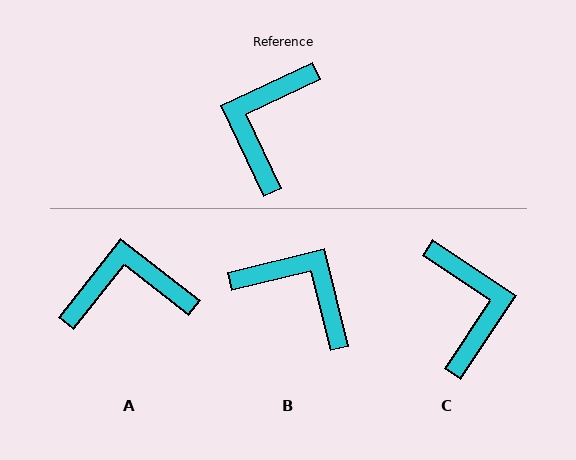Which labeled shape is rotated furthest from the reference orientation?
C, about 149 degrees away.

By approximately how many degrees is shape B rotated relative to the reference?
Approximately 101 degrees clockwise.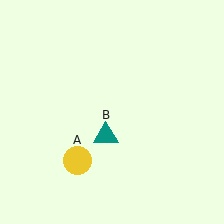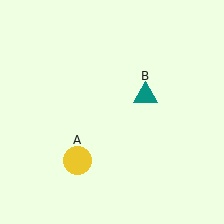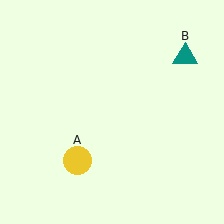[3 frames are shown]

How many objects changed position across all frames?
1 object changed position: teal triangle (object B).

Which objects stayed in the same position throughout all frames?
Yellow circle (object A) remained stationary.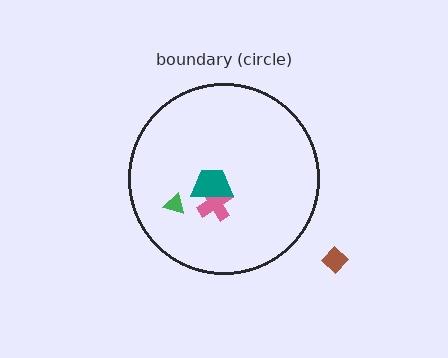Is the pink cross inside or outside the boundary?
Inside.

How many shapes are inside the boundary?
3 inside, 1 outside.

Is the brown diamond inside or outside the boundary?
Outside.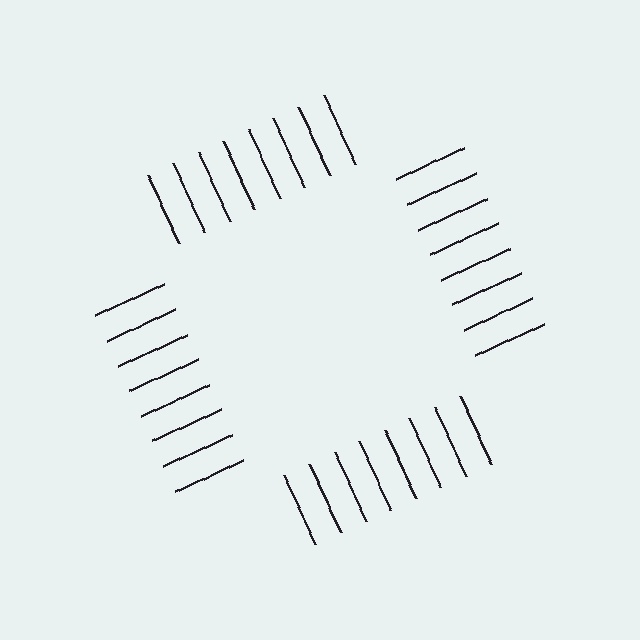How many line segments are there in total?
32 — 8 along each of the 4 edges.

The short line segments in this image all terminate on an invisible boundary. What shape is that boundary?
An illusory square — the line segments terminate on its edges but no continuous stroke is drawn.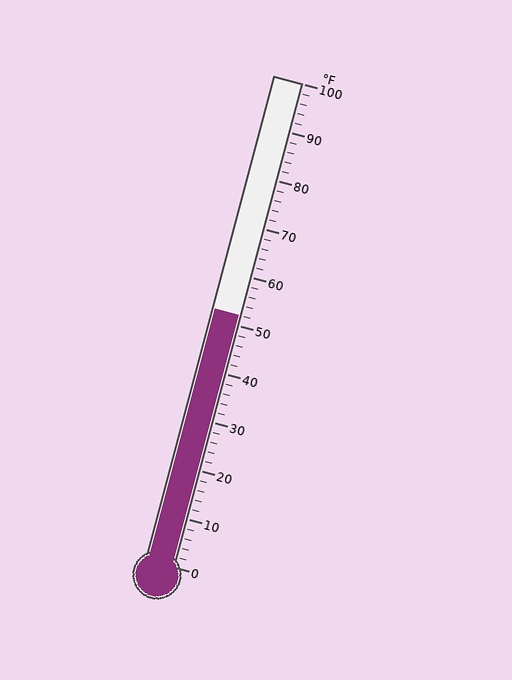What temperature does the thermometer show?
The thermometer shows approximately 52°F.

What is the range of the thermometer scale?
The thermometer scale ranges from 0°F to 100°F.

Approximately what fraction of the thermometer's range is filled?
The thermometer is filled to approximately 50% of its range.